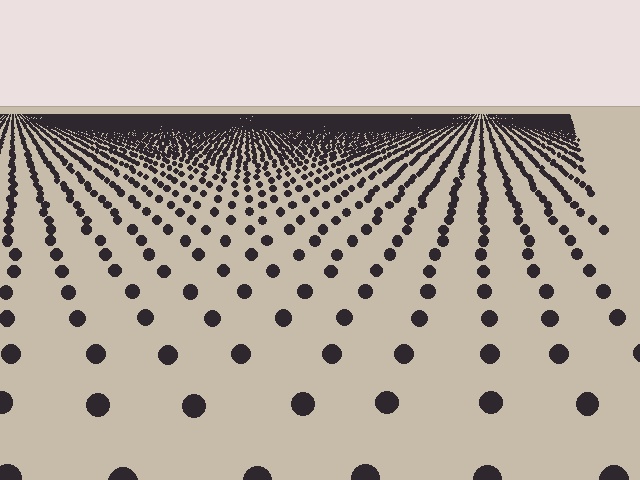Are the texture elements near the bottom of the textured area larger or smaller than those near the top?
Larger. Near the bottom, elements are closer to the viewer and appear at a bigger on-screen size.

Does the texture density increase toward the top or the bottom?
Density increases toward the top.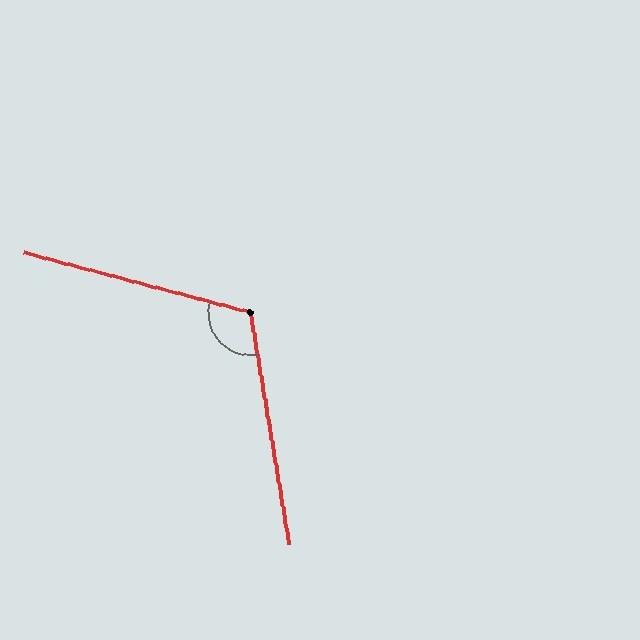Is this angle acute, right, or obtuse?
It is obtuse.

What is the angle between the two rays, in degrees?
Approximately 114 degrees.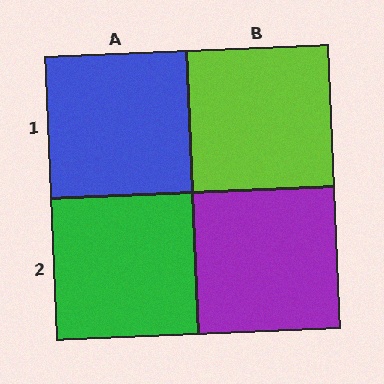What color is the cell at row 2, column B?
Purple.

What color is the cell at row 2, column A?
Green.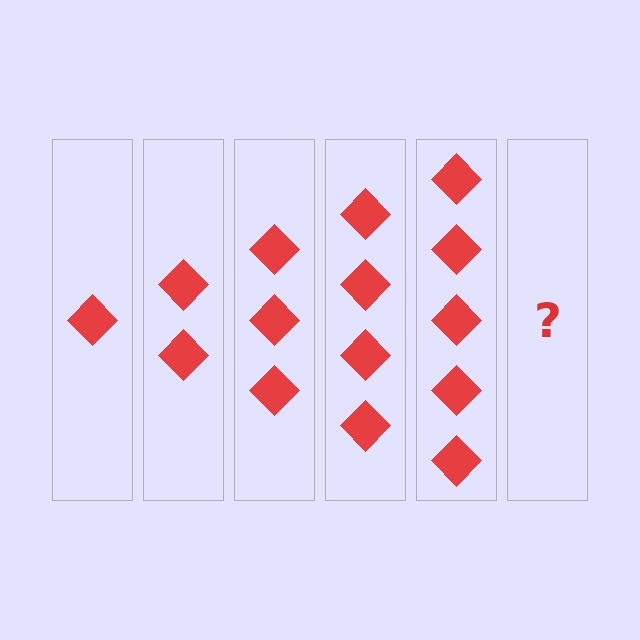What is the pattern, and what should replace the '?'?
The pattern is that each step adds one more diamond. The '?' should be 6 diamonds.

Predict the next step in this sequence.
The next step is 6 diamonds.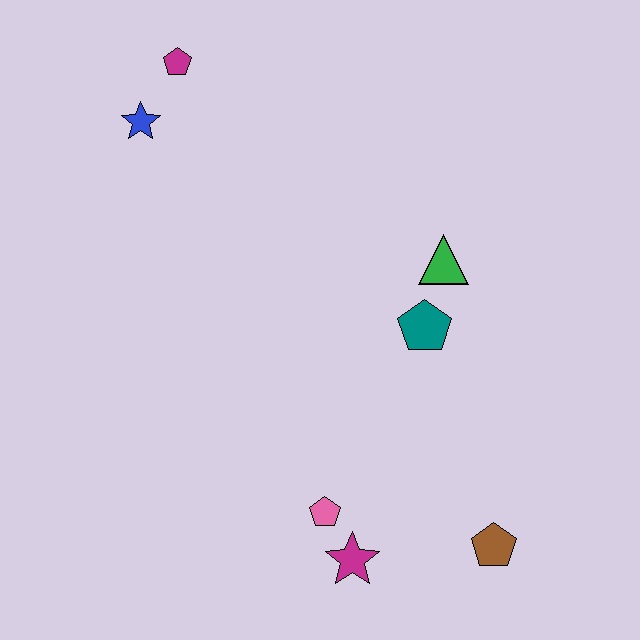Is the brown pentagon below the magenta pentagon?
Yes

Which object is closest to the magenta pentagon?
The blue star is closest to the magenta pentagon.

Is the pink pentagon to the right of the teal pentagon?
No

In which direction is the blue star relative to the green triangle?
The blue star is to the left of the green triangle.